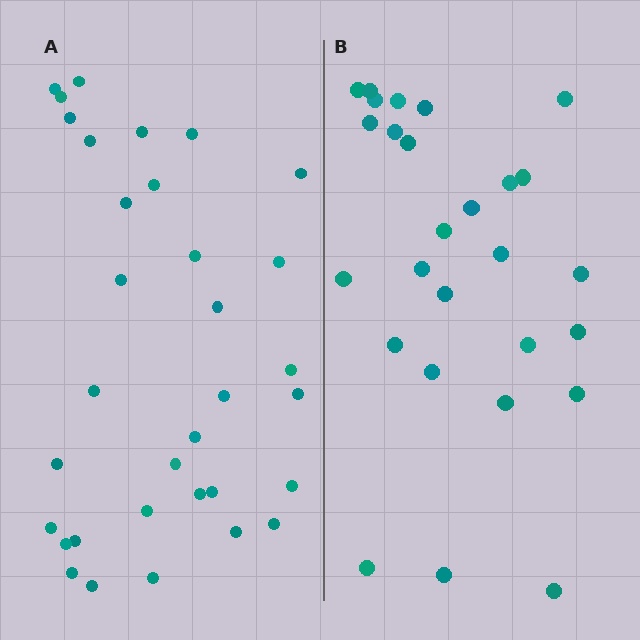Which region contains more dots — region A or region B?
Region A (the left region) has more dots.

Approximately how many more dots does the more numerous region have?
Region A has about 6 more dots than region B.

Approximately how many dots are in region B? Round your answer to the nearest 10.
About 30 dots. (The exact count is 27, which rounds to 30.)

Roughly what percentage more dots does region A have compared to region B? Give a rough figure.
About 20% more.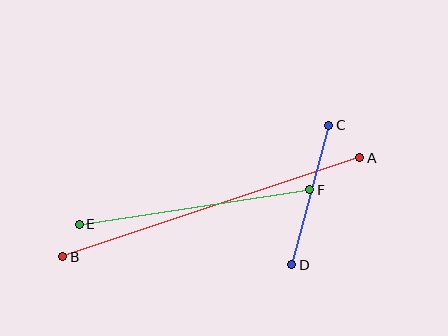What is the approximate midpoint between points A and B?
The midpoint is at approximately (211, 207) pixels.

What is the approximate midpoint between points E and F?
The midpoint is at approximately (194, 207) pixels.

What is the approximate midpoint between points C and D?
The midpoint is at approximately (310, 195) pixels.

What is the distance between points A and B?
The distance is approximately 313 pixels.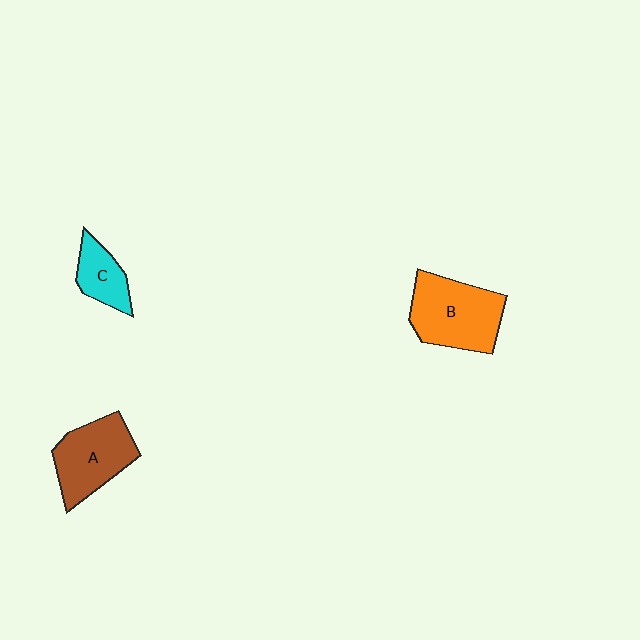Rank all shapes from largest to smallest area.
From largest to smallest: B (orange), A (brown), C (cyan).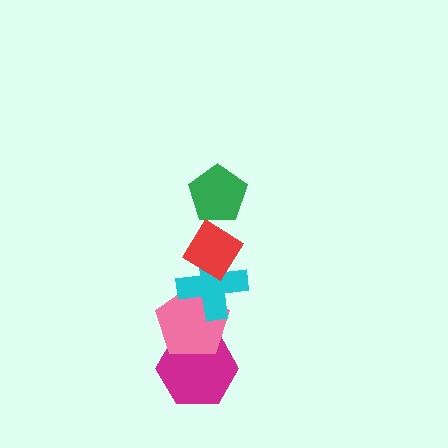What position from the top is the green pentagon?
The green pentagon is 1st from the top.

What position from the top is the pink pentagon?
The pink pentagon is 4th from the top.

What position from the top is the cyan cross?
The cyan cross is 3rd from the top.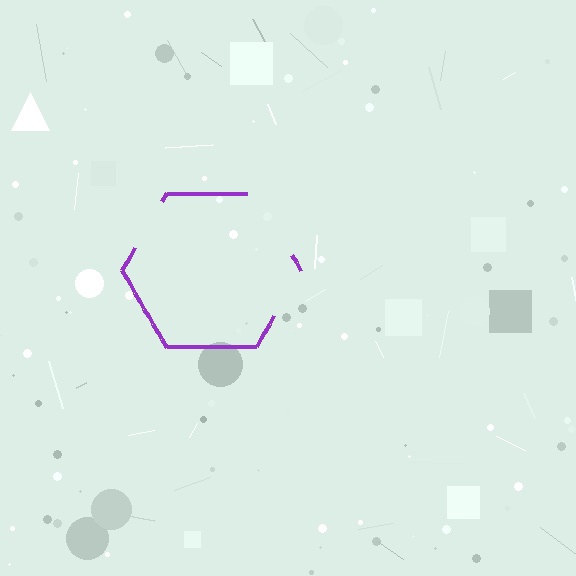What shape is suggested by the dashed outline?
The dashed outline suggests a hexagon.